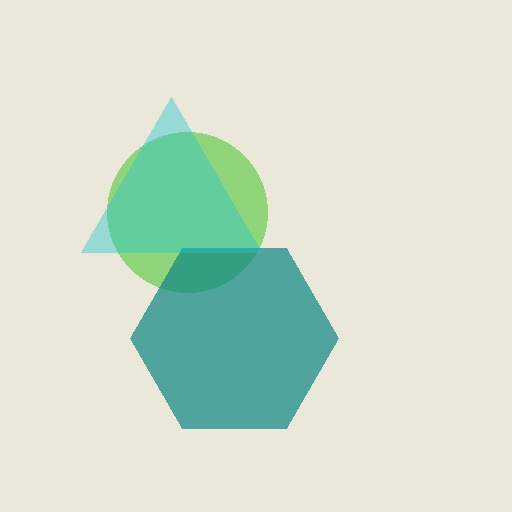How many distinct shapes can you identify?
There are 3 distinct shapes: a lime circle, a teal hexagon, a cyan triangle.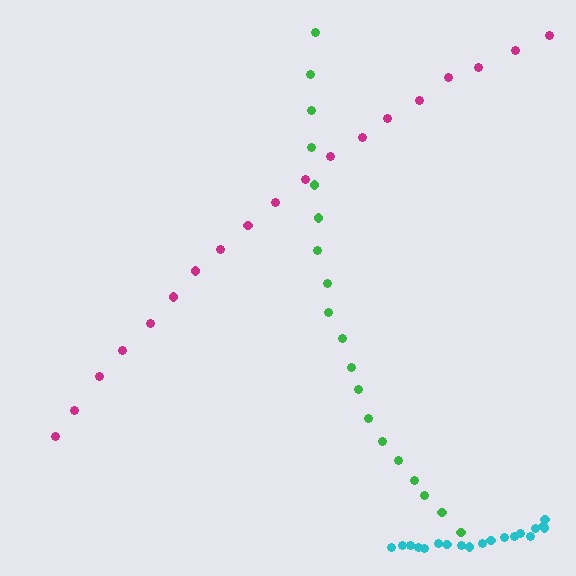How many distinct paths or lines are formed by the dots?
There are 3 distinct paths.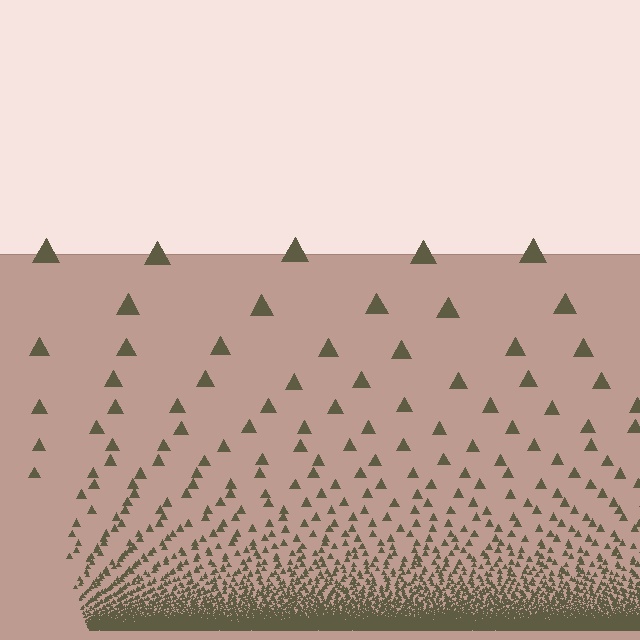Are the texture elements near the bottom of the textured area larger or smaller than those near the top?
Smaller. The gradient is inverted — elements near the bottom are smaller and denser.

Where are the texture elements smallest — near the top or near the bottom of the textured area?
Near the bottom.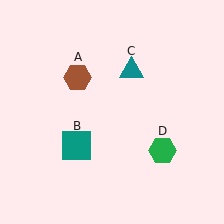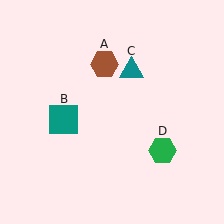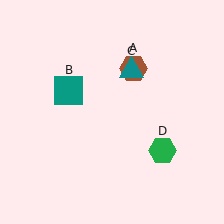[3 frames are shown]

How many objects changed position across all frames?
2 objects changed position: brown hexagon (object A), teal square (object B).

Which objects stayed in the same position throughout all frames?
Teal triangle (object C) and green hexagon (object D) remained stationary.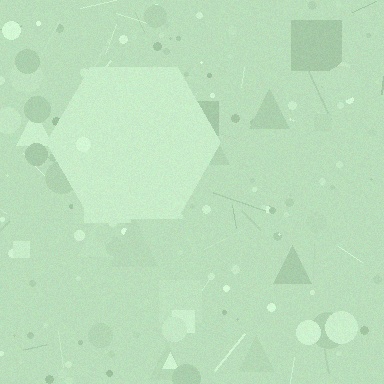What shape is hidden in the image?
A hexagon is hidden in the image.